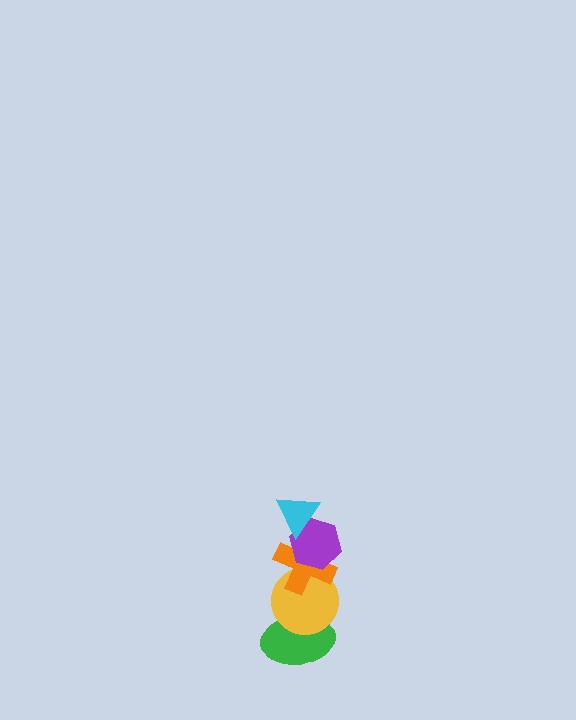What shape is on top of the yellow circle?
The orange cross is on top of the yellow circle.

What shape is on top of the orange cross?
The purple hexagon is on top of the orange cross.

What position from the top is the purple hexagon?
The purple hexagon is 2nd from the top.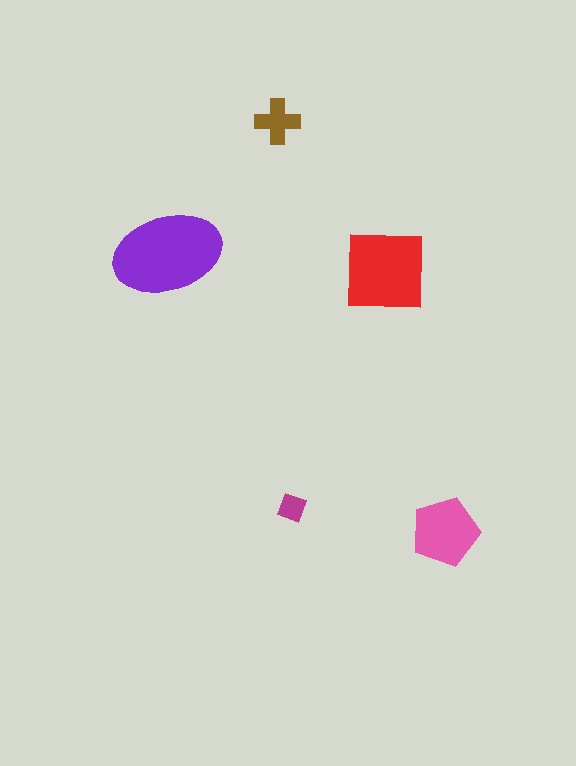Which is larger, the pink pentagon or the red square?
The red square.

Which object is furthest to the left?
The purple ellipse is leftmost.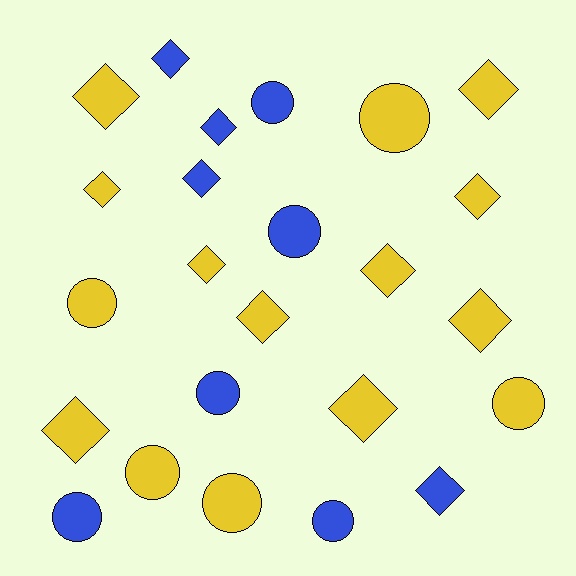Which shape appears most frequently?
Diamond, with 14 objects.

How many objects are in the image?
There are 24 objects.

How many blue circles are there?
There are 5 blue circles.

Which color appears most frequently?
Yellow, with 15 objects.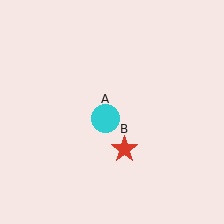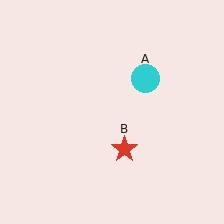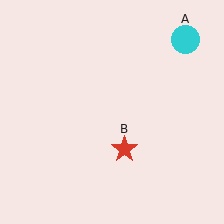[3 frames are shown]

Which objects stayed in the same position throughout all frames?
Red star (object B) remained stationary.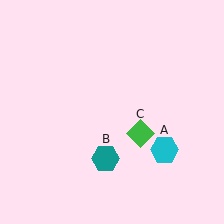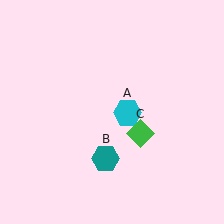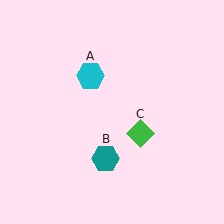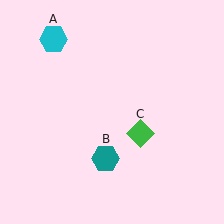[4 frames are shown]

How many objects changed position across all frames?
1 object changed position: cyan hexagon (object A).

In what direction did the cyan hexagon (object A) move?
The cyan hexagon (object A) moved up and to the left.